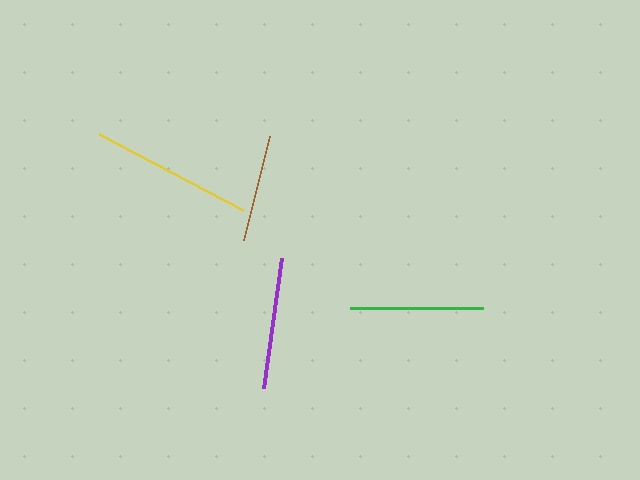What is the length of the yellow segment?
The yellow segment is approximately 162 pixels long.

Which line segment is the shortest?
The brown line is the shortest at approximately 107 pixels.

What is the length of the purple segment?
The purple segment is approximately 131 pixels long.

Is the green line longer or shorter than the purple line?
The green line is longer than the purple line.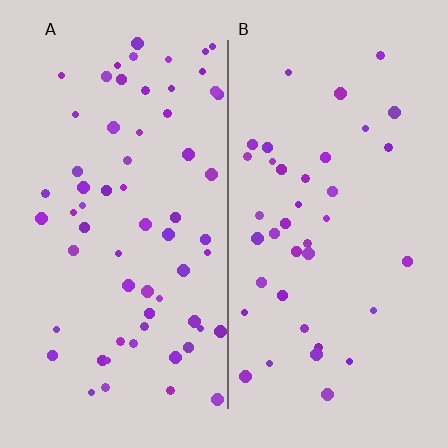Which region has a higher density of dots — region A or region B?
A (the left).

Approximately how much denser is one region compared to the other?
Approximately 1.6× — region A over region B.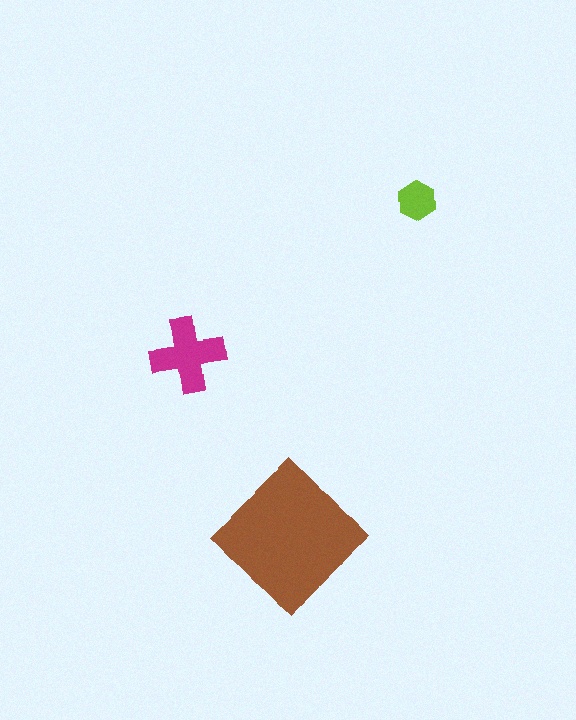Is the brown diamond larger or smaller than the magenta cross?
Larger.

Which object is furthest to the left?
The magenta cross is leftmost.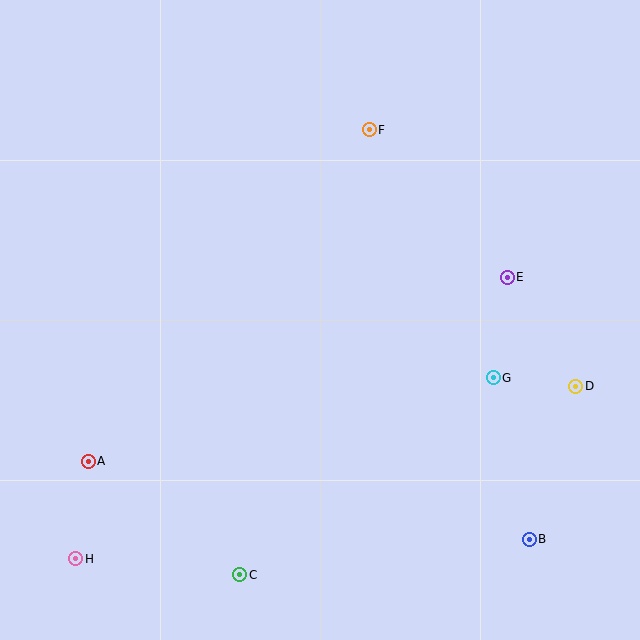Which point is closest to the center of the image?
Point G at (493, 378) is closest to the center.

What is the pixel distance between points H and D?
The distance between H and D is 529 pixels.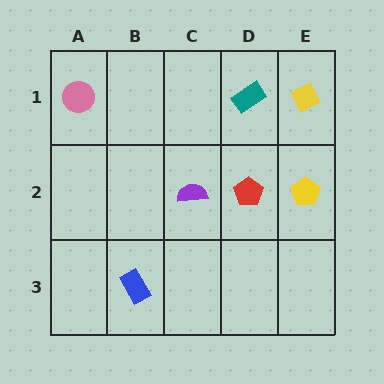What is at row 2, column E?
A yellow pentagon.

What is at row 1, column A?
A pink circle.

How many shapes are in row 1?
3 shapes.